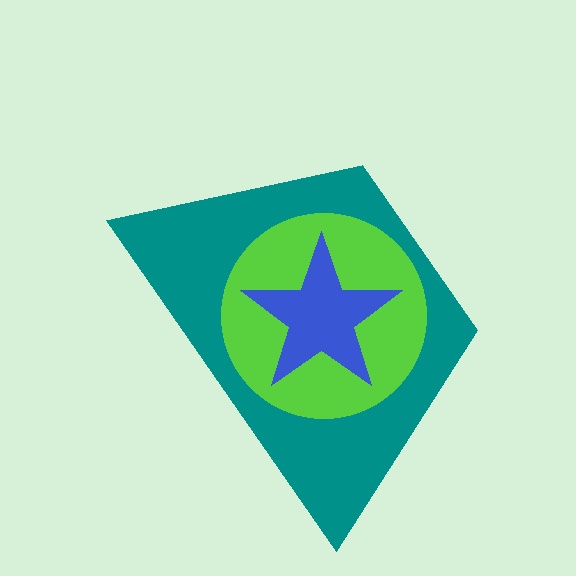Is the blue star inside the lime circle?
Yes.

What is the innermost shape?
The blue star.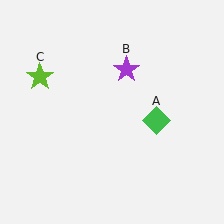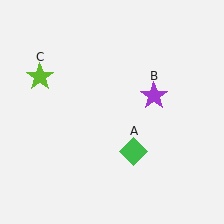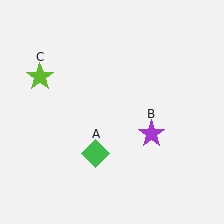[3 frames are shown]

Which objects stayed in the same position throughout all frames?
Lime star (object C) remained stationary.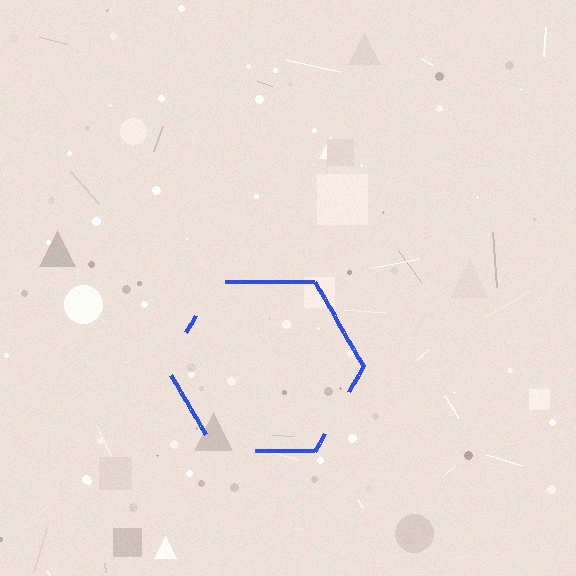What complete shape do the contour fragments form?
The contour fragments form a hexagon.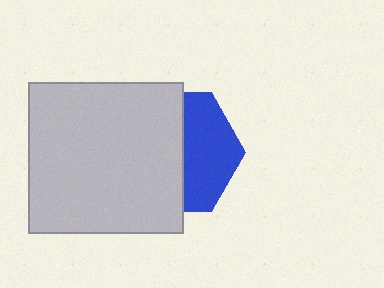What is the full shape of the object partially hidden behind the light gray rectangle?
The partially hidden object is a blue hexagon.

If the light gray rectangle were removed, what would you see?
You would see the complete blue hexagon.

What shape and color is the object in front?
The object in front is a light gray rectangle.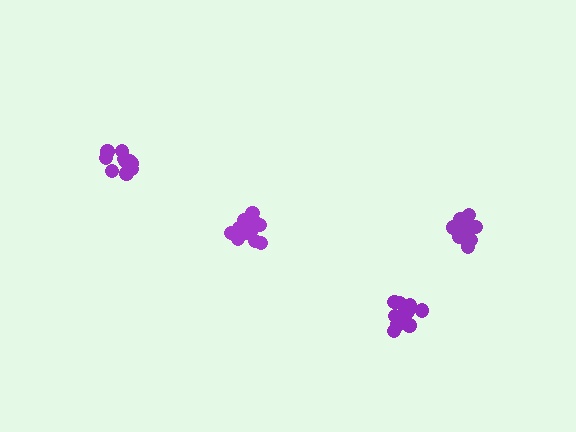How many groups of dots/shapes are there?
There are 4 groups.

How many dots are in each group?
Group 1: 13 dots, Group 2: 15 dots, Group 3: 13 dots, Group 4: 19 dots (60 total).